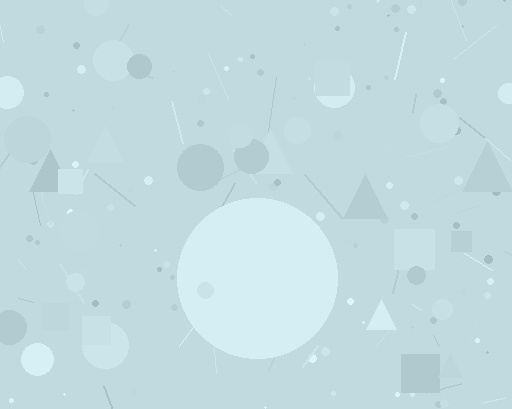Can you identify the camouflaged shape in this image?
The camouflaged shape is a circle.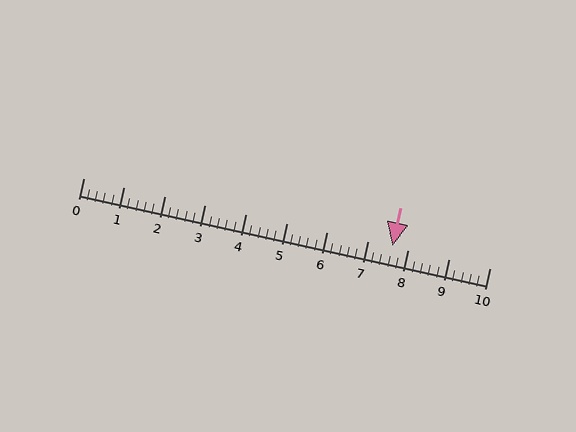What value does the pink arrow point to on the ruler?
The pink arrow points to approximately 7.6.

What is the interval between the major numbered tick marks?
The major tick marks are spaced 1 units apart.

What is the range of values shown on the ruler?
The ruler shows values from 0 to 10.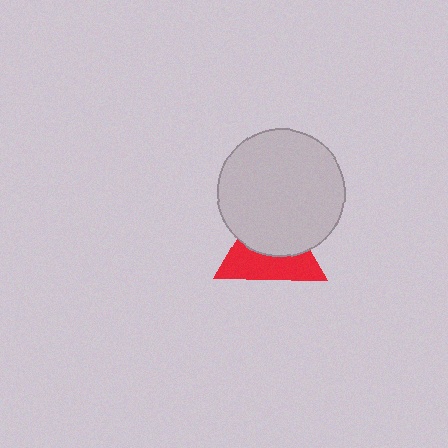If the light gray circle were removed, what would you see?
You would see the complete red triangle.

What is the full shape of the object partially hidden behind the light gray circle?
The partially hidden object is a red triangle.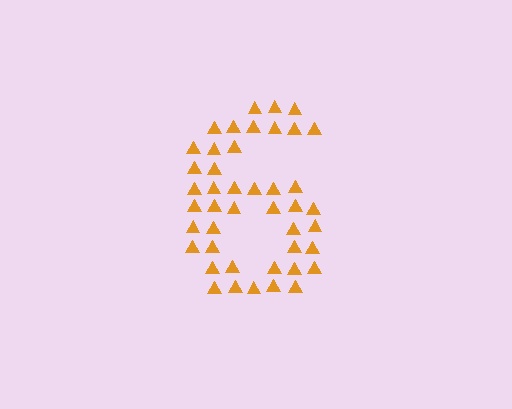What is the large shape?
The large shape is the digit 6.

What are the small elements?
The small elements are triangles.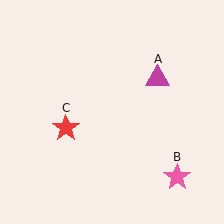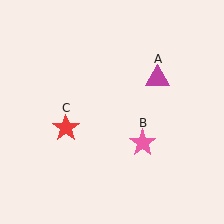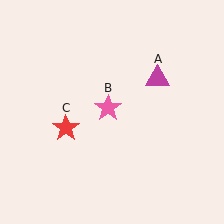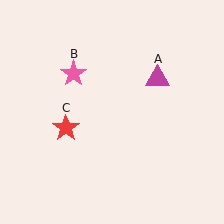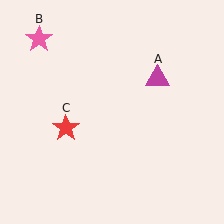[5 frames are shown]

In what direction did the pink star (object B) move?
The pink star (object B) moved up and to the left.